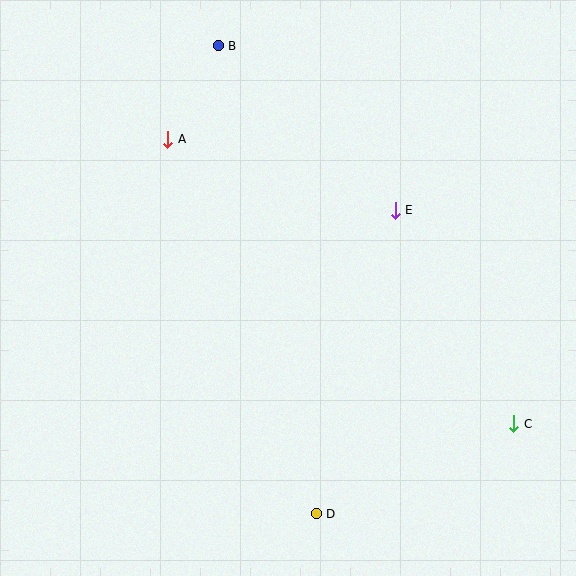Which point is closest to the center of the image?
Point E at (395, 210) is closest to the center.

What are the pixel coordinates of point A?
Point A is at (168, 139).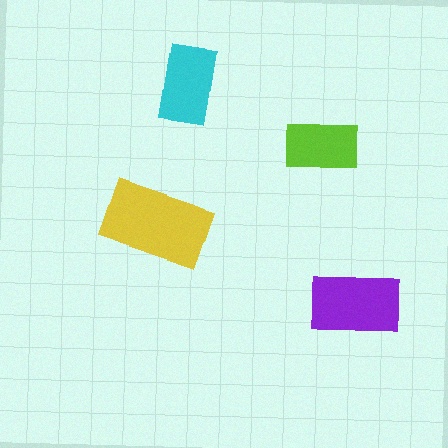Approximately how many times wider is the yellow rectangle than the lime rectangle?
About 1.5 times wider.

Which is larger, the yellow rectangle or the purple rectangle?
The yellow one.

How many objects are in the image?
There are 4 objects in the image.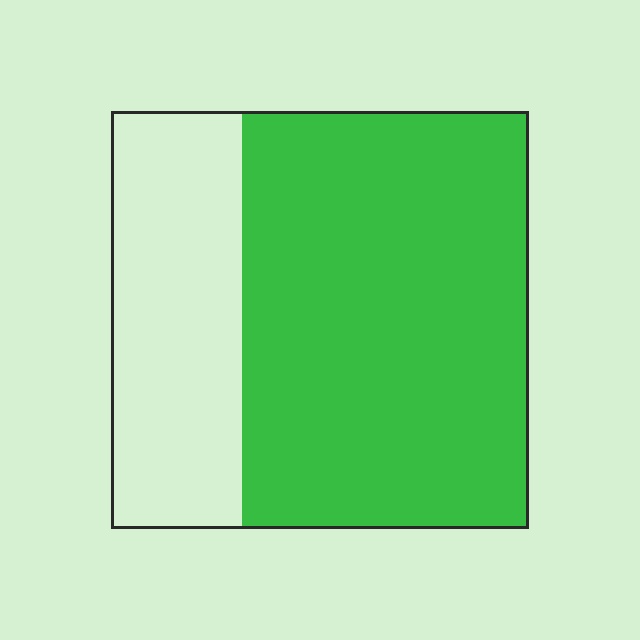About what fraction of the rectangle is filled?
About two thirds (2/3).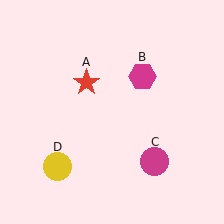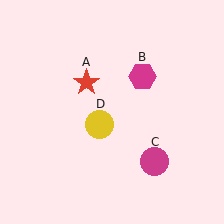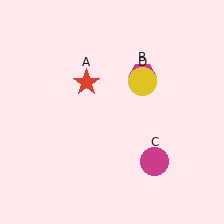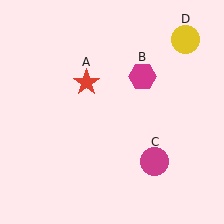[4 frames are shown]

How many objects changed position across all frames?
1 object changed position: yellow circle (object D).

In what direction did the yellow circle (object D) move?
The yellow circle (object D) moved up and to the right.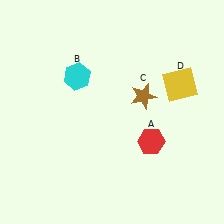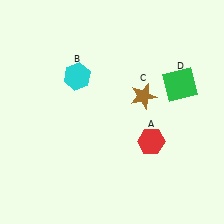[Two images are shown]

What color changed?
The square (D) changed from yellow in Image 1 to green in Image 2.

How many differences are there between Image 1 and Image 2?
There is 1 difference between the two images.